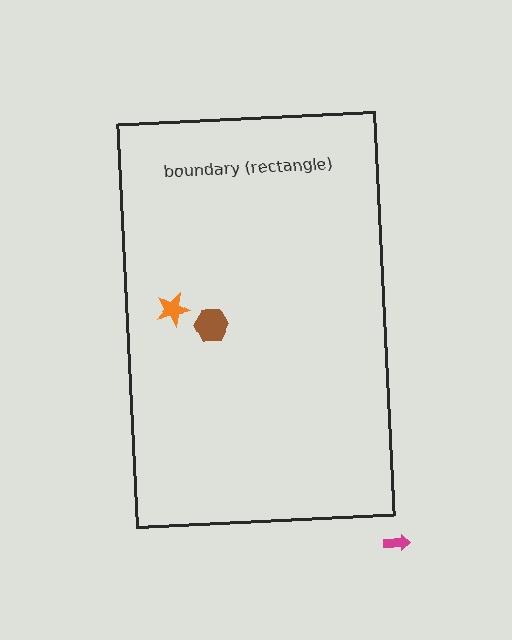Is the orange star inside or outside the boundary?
Inside.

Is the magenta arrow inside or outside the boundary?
Outside.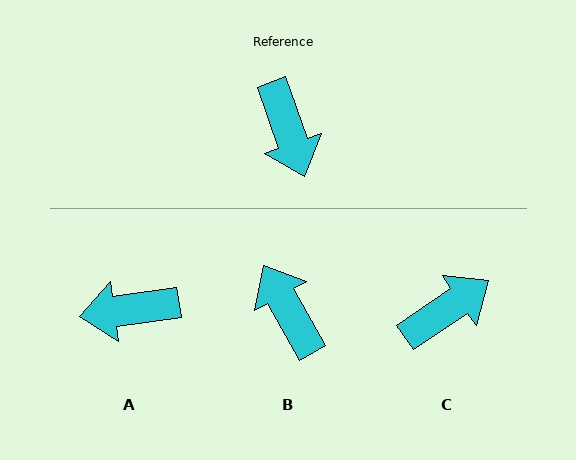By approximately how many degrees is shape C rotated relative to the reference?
Approximately 105 degrees counter-clockwise.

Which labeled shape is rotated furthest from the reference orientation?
B, about 170 degrees away.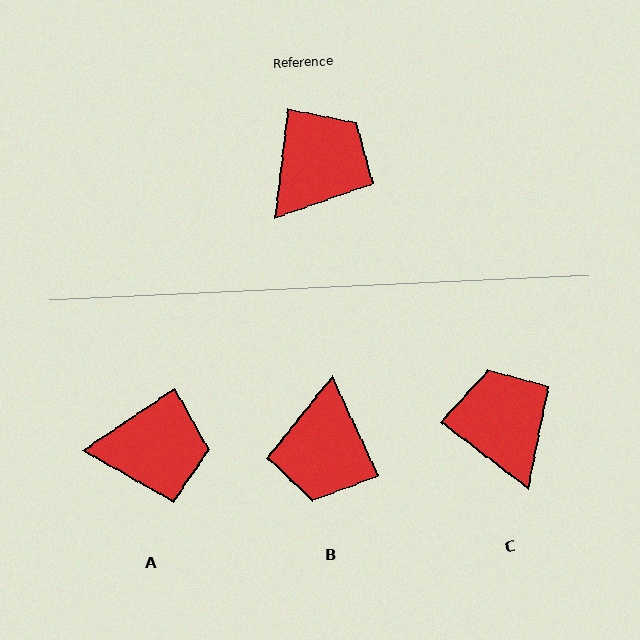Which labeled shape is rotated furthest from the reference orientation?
B, about 148 degrees away.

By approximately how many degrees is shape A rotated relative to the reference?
Approximately 49 degrees clockwise.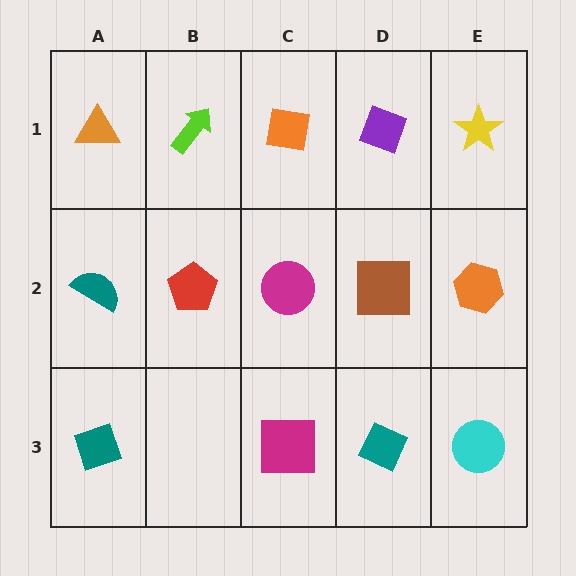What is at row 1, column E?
A yellow star.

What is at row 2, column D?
A brown square.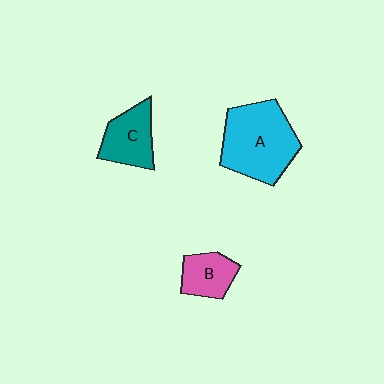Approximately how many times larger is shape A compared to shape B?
Approximately 2.3 times.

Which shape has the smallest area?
Shape B (pink).